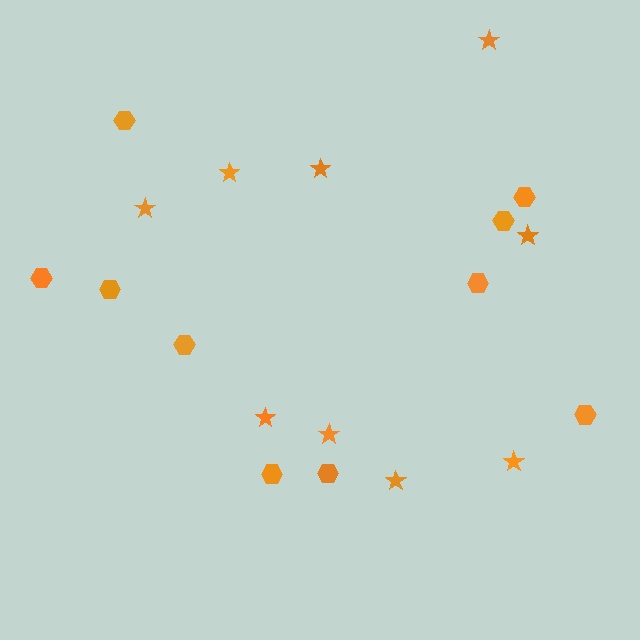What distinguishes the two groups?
There are 2 groups: one group of hexagons (10) and one group of stars (9).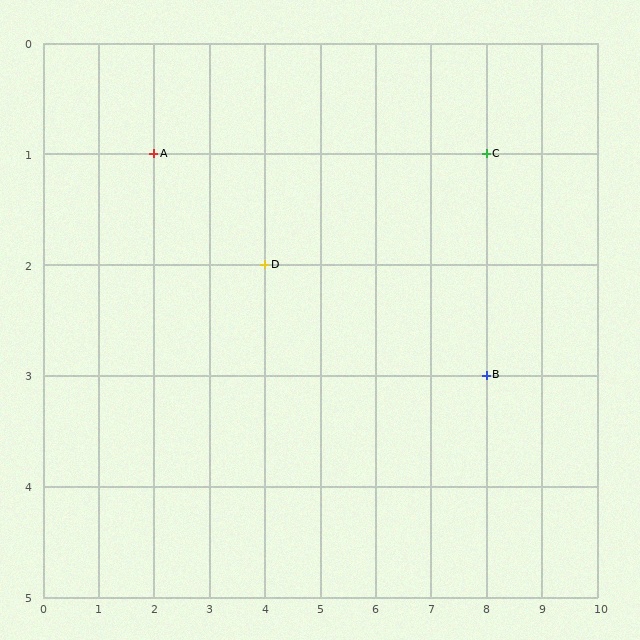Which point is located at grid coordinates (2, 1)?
Point A is at (2, 1).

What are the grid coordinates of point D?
Point D is at grid coordinates (4, 2).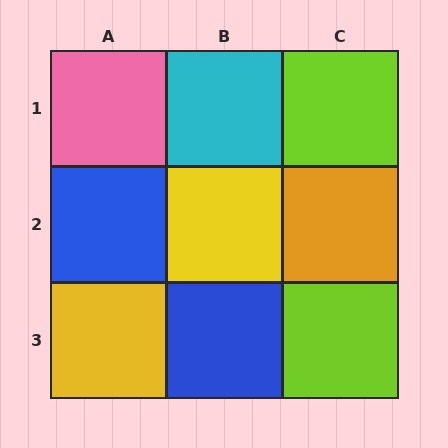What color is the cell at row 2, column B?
Yellow.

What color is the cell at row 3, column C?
Lime.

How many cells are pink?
1 cell is pink.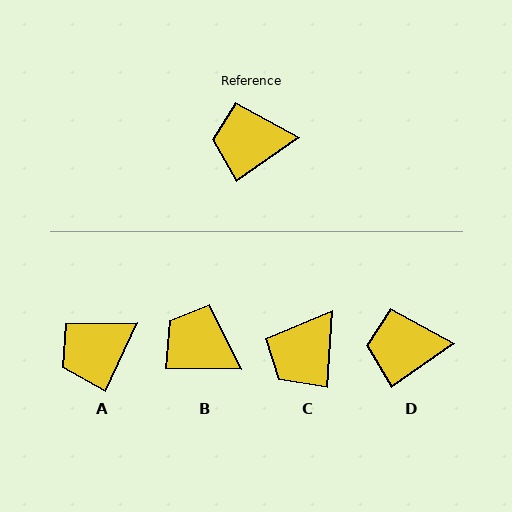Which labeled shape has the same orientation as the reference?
D.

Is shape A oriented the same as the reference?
No, it is off by about 30 degrees.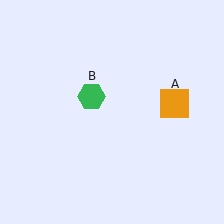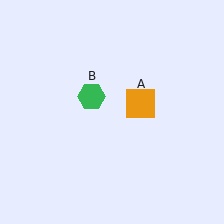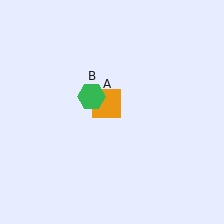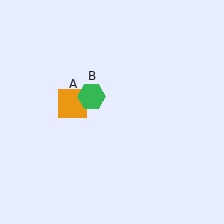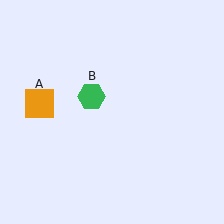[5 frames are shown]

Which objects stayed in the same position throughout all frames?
Green hexagon (object B) remained stationary.